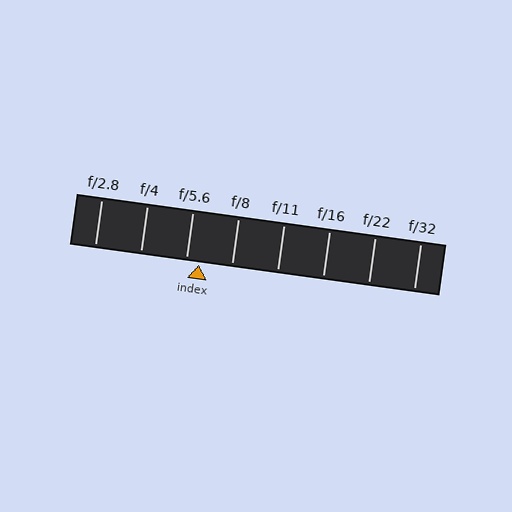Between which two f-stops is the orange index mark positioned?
The index mark is between f/5.6 and f/8.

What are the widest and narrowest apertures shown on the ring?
The widest aperture shown is f/2.8 and the narrowest is f/32.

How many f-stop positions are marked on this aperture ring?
There are 8 f-stop positions marked.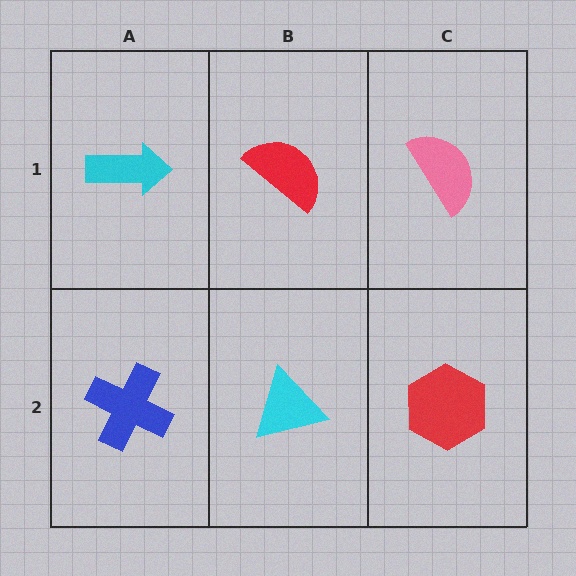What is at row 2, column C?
A red hexagon.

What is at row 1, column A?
A cyan arrow.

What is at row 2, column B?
A cyan triangle.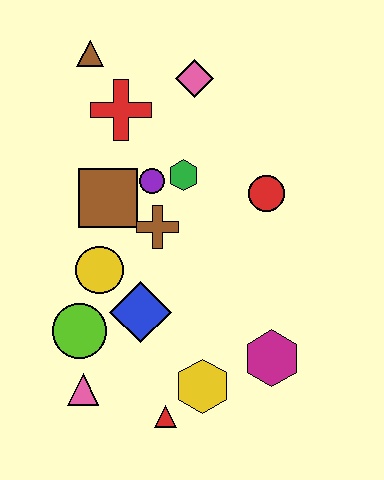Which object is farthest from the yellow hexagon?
The brown triangle is farthest from the yellow hexagon.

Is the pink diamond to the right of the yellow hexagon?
No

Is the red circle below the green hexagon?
Yes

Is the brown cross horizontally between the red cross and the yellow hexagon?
Yes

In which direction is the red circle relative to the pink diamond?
The red circle is below the pink diamond.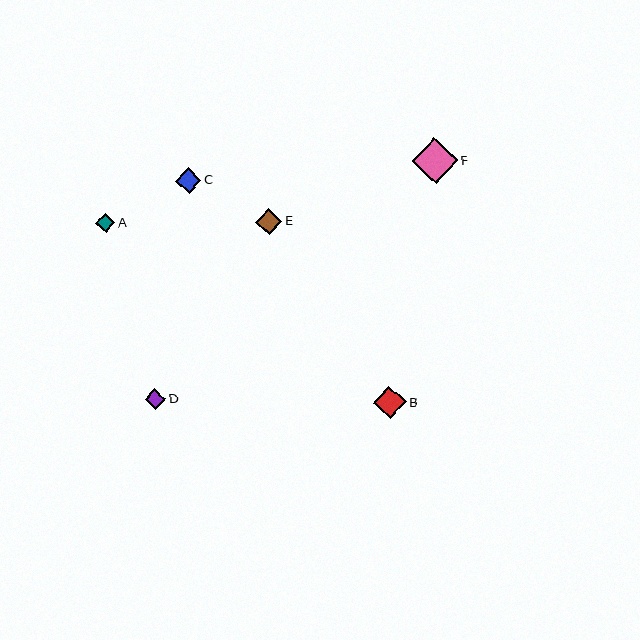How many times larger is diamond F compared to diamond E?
Diamond F is approximately 1.7 times the size of diamond E.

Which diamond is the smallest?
Diamond A is the smallest with a size of approximately 19 pixels.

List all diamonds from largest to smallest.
From largest to smallest: F, B, E, C, D, A.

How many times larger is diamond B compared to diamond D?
Diamond B is approximately 1.6 times the size of diamond D.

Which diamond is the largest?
Diamond F is the largest with a size of approximately 46 pixels.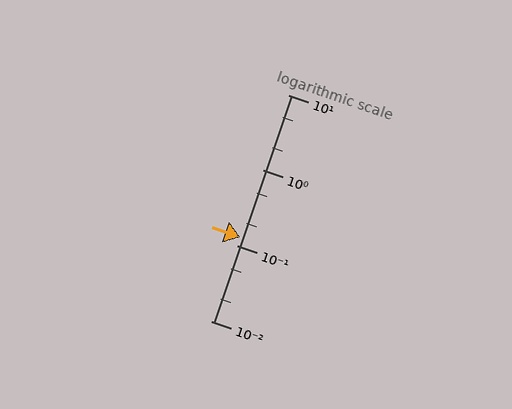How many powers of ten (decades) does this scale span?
The scale spans 3 decades, from 0.01 to 10.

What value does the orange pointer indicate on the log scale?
The pointer indicates approximately 0.13.